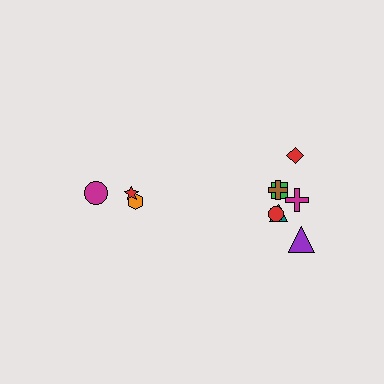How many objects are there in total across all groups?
There are 10 objects.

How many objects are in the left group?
There are 3 objects.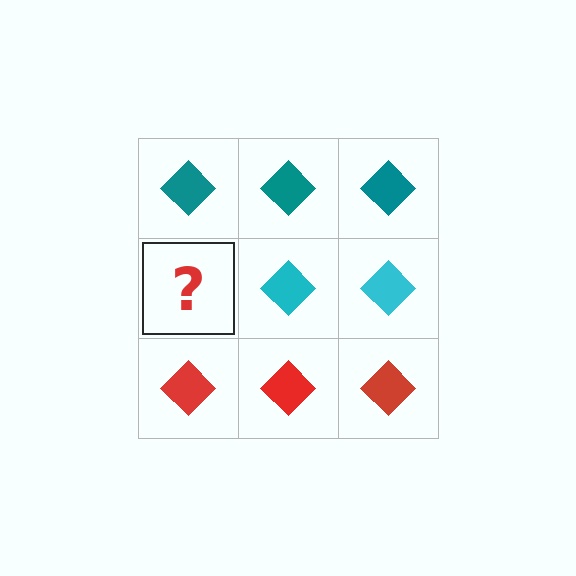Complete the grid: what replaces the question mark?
The question mark should be replaced with a cyan diamond.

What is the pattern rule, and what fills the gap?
The rule is that each row has a consistent color. The gap should be filled with a cyan diamond.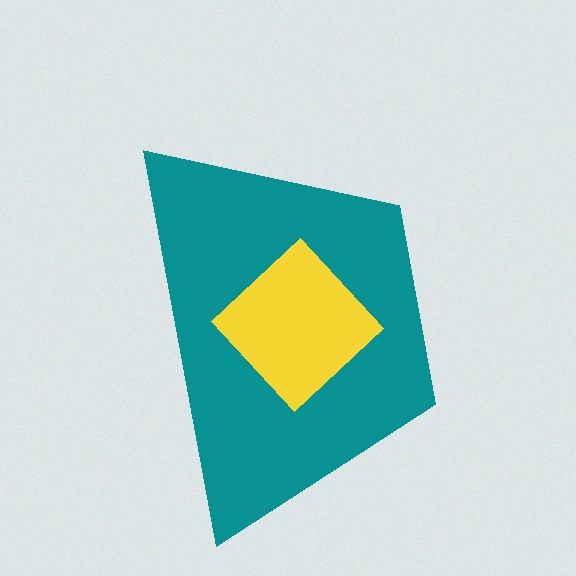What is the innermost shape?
The yellow diamond.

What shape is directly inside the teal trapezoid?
The yellow diamond.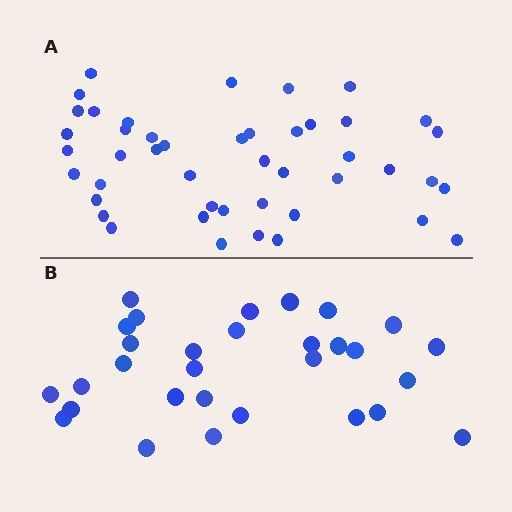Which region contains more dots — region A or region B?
Region A (the top region) has more dots.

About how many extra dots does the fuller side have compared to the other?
Region A has approximately 15 more dots than region B.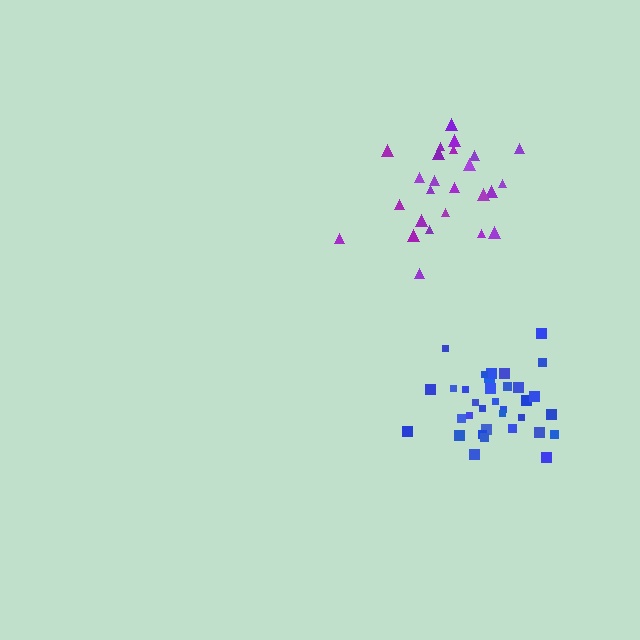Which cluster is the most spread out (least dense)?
Purple.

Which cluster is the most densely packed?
Blue.